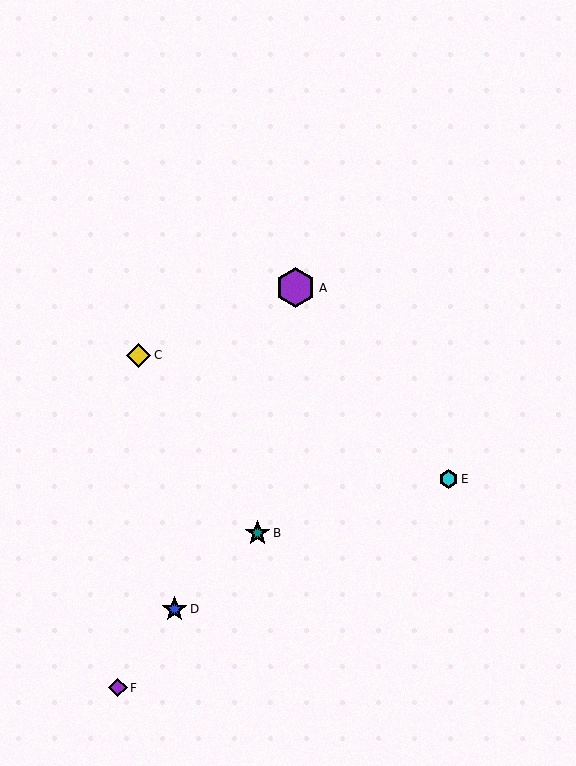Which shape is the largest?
The purple hexagon (labeled A) is the largest.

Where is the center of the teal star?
The center of the teal star is at (258, 533).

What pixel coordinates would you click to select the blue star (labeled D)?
Click at (175, 609) to select the blue star D.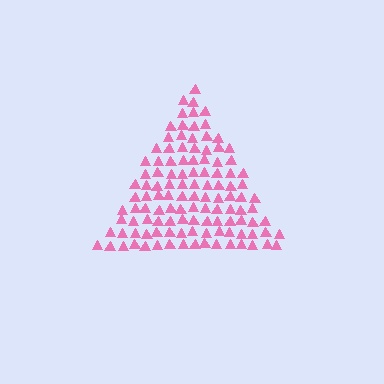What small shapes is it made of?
It is made of small triangles.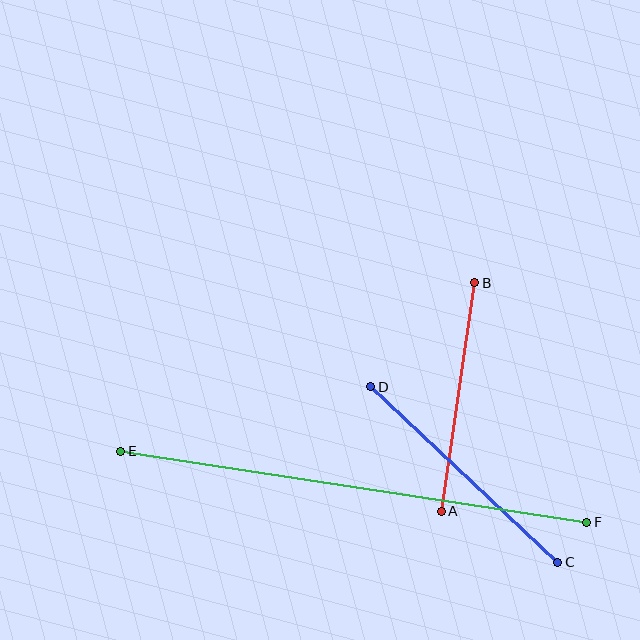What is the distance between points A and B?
The distance is approximately 231 pixels.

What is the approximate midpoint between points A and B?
The midpoint is at approximately (458, 397) pixels.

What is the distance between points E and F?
The distance is approximately 471 pixels.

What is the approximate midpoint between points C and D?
The midpoint is at approximately (464, 475) pixels.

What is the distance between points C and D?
The distance is approximately 257 pixels.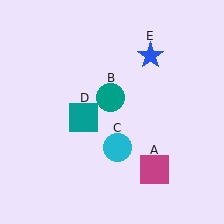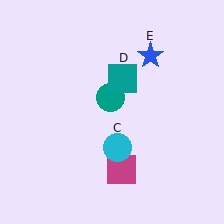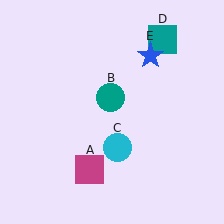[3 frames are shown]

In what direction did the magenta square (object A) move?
The magenta square (object A) moved left.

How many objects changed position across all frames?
2 objects changed position: magenta square (object A), teal square (object D).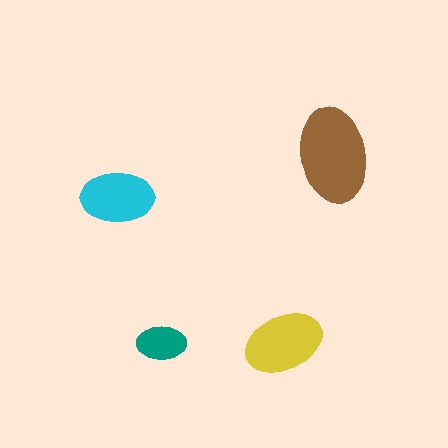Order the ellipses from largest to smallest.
the brown one, the yellow one, the cyan one, the teal one.